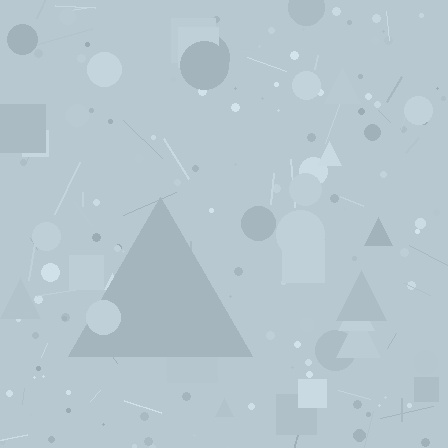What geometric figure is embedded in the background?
A triangle is embedded in the background.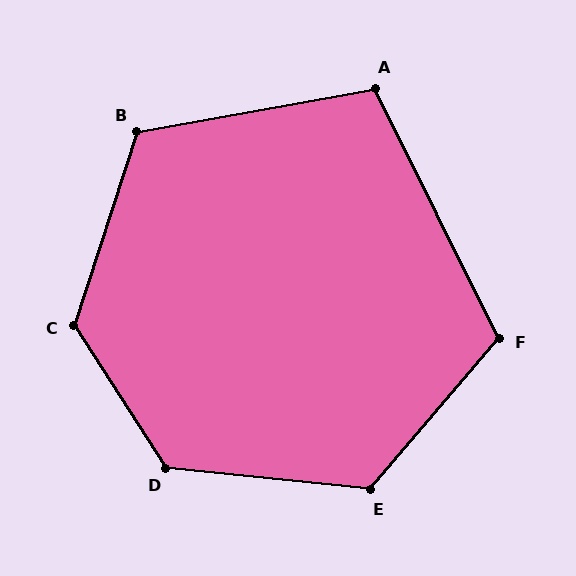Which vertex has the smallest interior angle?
A, at approximately 106 degrees.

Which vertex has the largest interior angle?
C, at approximately 129 degrees.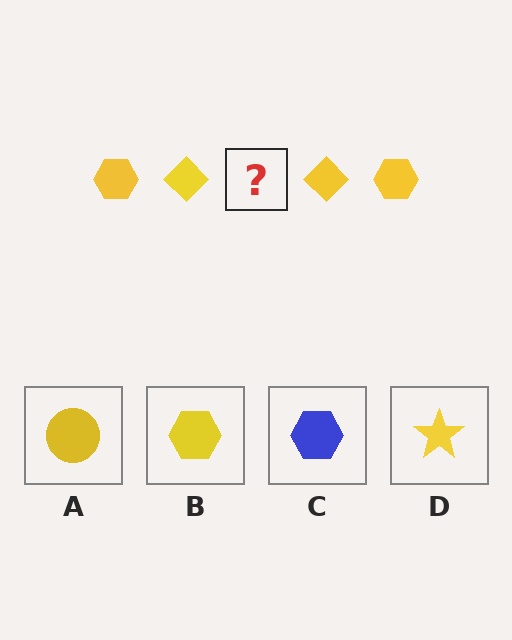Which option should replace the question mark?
Option B.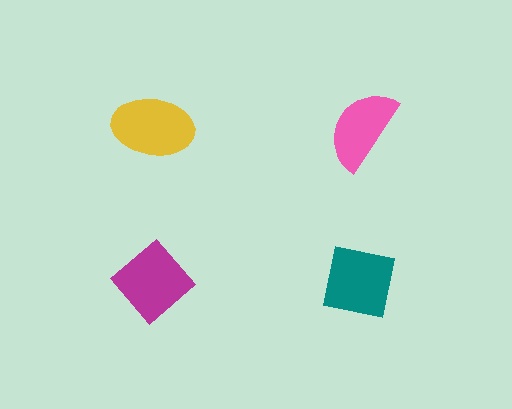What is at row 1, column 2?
A pink semicircle.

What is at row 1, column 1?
A yellow ellipse.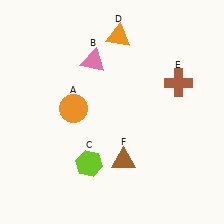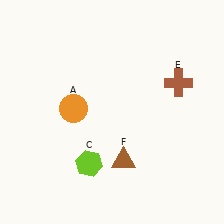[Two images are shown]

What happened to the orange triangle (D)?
The orange triangle (D) was removed in Image 2. It was in the top-right area of Image 1.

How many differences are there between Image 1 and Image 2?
There are 2 differences between the two images.